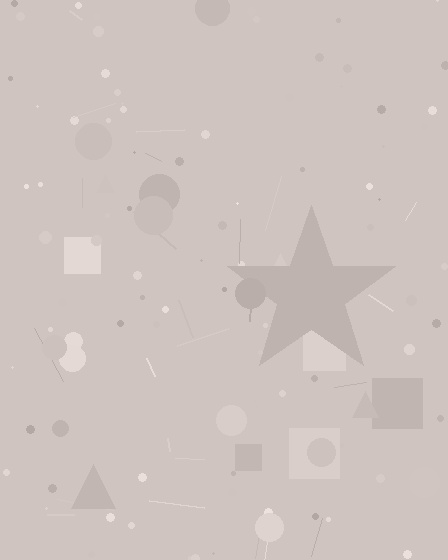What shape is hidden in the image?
A star is hidden in the image.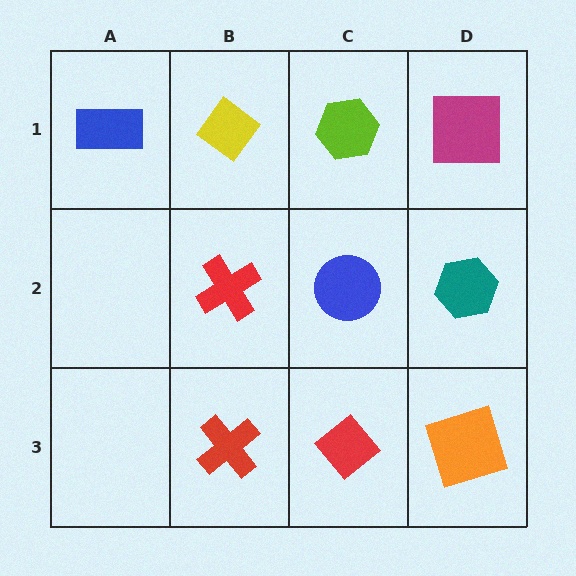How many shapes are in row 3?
3 shapes.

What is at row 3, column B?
A red cross.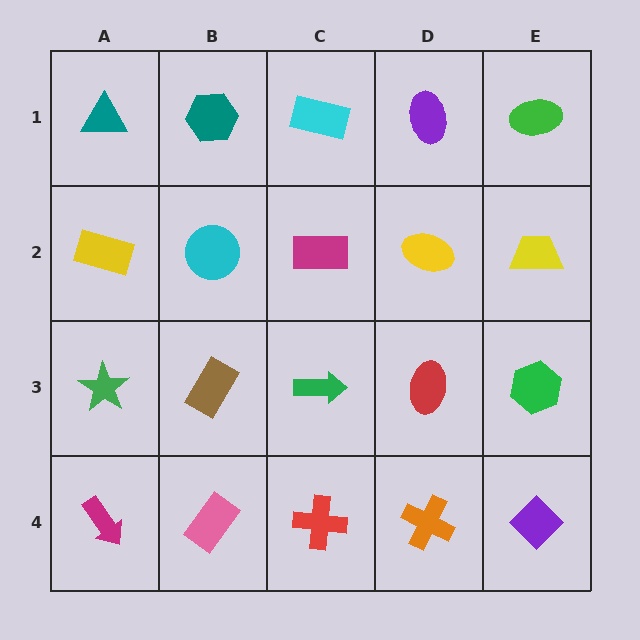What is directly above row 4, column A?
A green star.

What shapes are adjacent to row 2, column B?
A teal hexagon (row 1, column B), a brown rectangle (row 3, column B), a yellow rectangle (row 2, column A), a magenta rectangle (row 2, column C).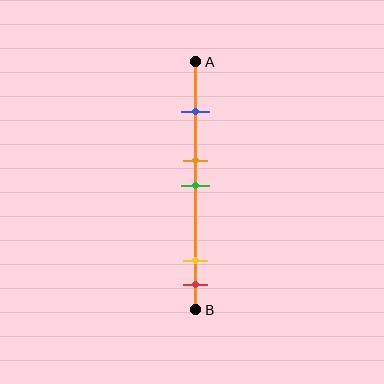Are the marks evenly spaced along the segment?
No, the marks are not evenly spaced.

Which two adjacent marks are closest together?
The orange and green marks are the closest adjacent pair.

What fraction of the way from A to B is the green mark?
The green mark is approximately 50% (0.5) of the way from A to B.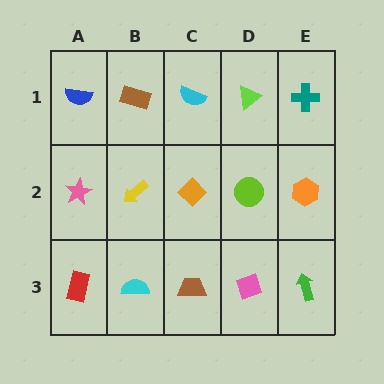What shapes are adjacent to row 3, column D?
A lime circle (row 2, column D), a brown trapezoid (row 3, column C), a green arrow (row 3, column E).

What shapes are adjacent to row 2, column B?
A brown rectangle (row 1, column B), a cyan semicircle (row 3, column B), a pink star (row 2, column A), an orange diamond (row 2, column C).